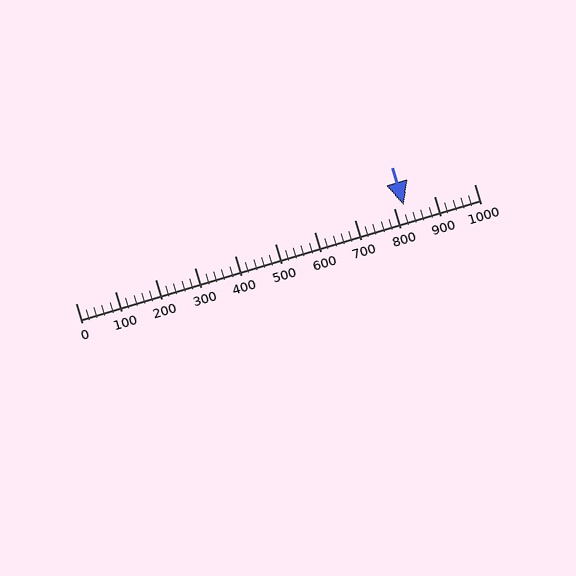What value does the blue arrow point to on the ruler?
The blue arrow points to approximately 824.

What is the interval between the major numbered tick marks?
The major tick marks are spaced 100 units apart.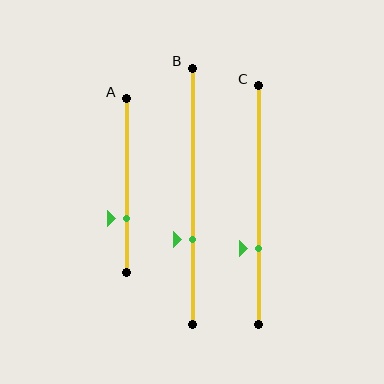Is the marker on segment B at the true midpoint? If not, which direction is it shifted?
No, the marker on segment B is shifted downward by about 17% of the segment length.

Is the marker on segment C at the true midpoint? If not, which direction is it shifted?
No, the marker on segment C is shifted downward by about 18% of the segment length.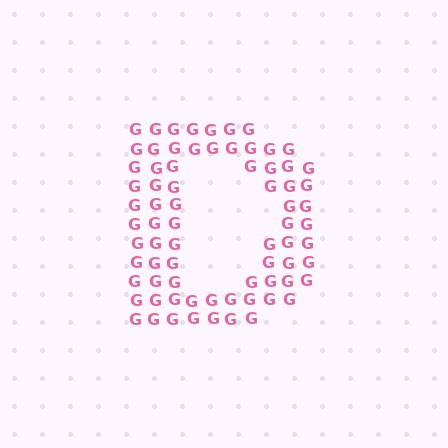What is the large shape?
The large shape is the letter D.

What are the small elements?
The small elements are letter G's.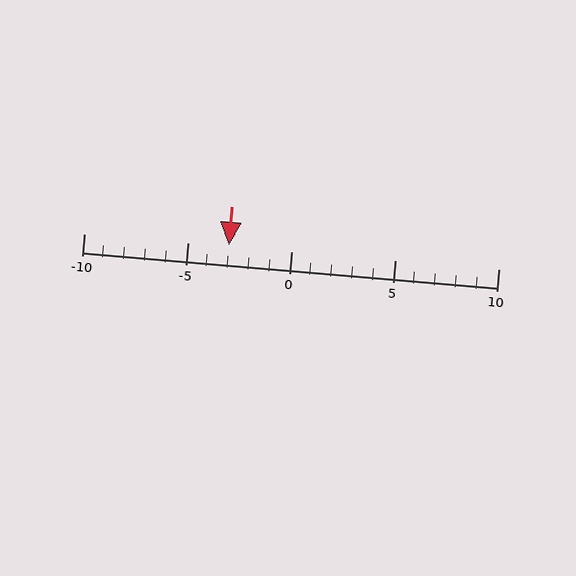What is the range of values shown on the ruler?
The ruler shows values from -10 to 10.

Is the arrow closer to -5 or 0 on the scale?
The arrow is closer to -5.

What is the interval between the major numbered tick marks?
The major tick marks are spaced 5 units apart.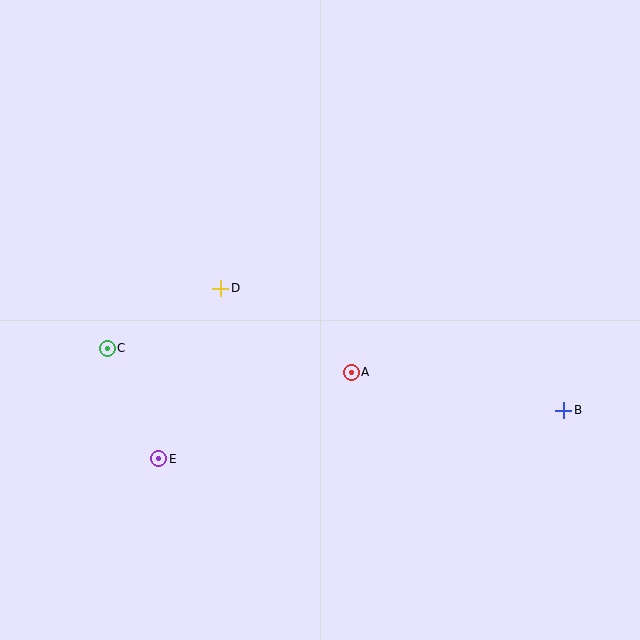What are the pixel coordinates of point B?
Point B is at (564, 410).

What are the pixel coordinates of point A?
Point A is at (351, 372).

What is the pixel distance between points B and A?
The distance between B and A is 216 pixels.